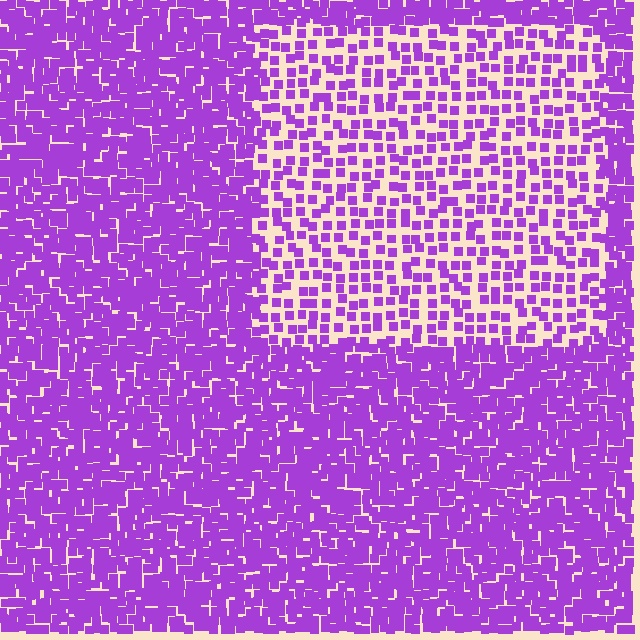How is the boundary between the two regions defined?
The boundary is defined by a change in element density (approximately 2.3x ratio). All elements are the same color, size, and shape.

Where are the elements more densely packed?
The elements are more densely packed outside the rectangle boundary.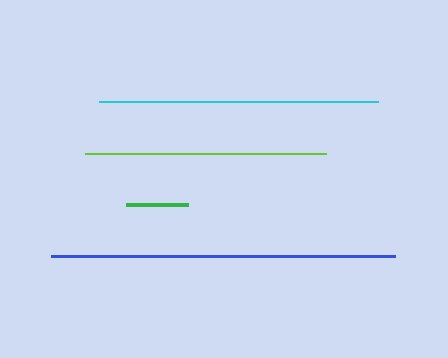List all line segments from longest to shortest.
From longest to shortest: blue, cyan, lime, green.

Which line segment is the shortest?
The green line is the shortest at approximately 62 pixels.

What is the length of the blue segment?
The blue segment is approximately 344 pixels long.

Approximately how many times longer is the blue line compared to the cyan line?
The blue line is approximately 1.2 times the length of the cyan line.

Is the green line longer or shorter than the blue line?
The blue line is longer than the green line.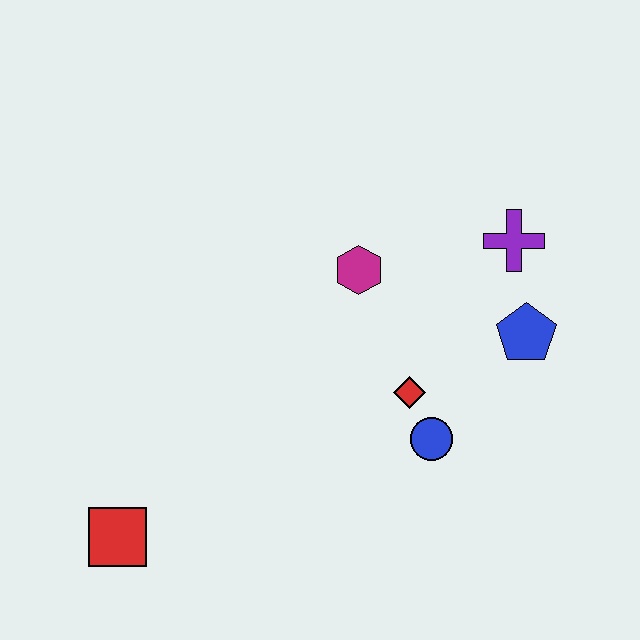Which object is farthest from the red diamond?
The red square is farthest from the red diamond.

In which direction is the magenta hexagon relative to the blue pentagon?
The magenta hexagon is to the left of the blue pentagon.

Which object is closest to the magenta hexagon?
The red diamond is closest to the magenta hexagon.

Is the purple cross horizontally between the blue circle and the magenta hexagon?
No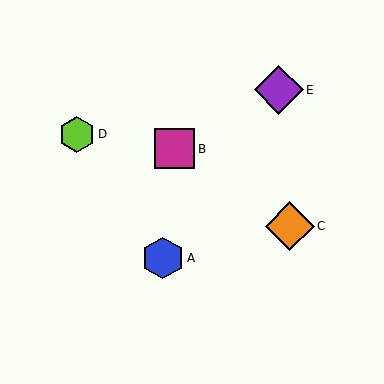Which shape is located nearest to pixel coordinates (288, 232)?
The orange diamond (labeled C) at (290, 226) is nearest to that location.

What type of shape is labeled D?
Shape D is a lime hexagon.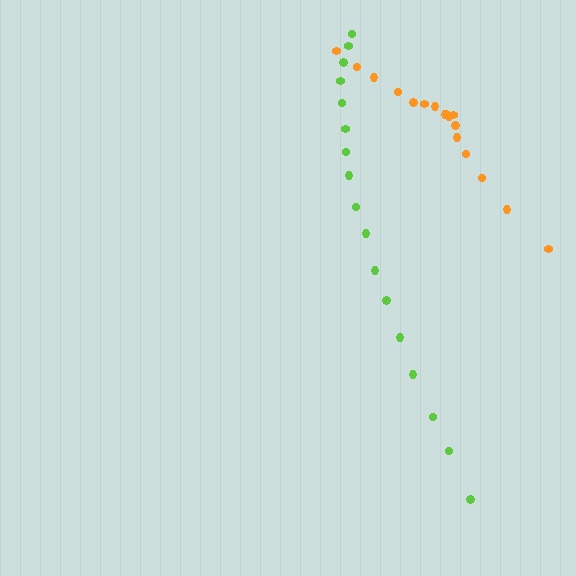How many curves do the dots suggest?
There are 2 distinct paths.